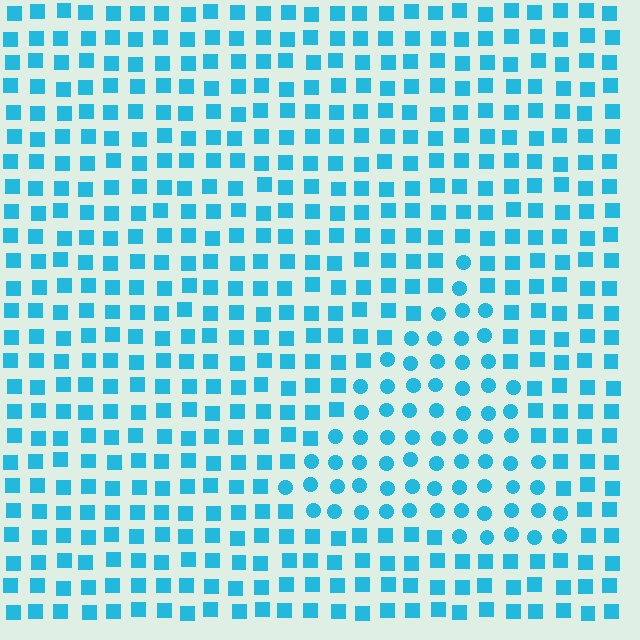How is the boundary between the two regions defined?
The boundary is defined by a change in element shape: circles inside vs. squares outside. All elements share the same color and spacing.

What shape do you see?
I see a triangle.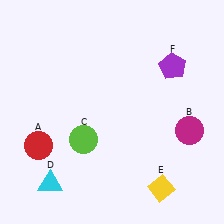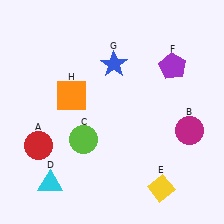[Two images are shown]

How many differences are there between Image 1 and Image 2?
There are 2 differences between the two images.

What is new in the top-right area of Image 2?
A blue star (G) was added in the top-right area of Image 2.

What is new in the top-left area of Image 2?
An orange square (H) was added in the top-left area of Image 2.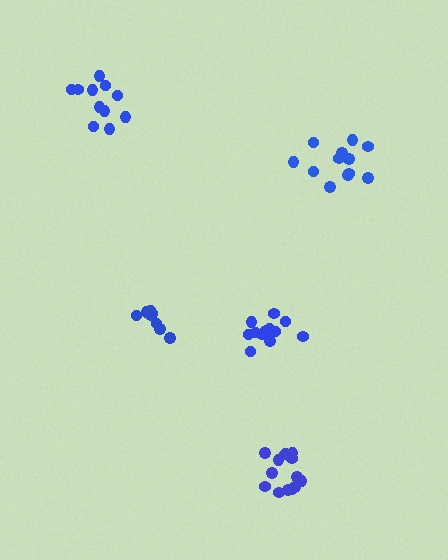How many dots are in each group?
Group 1: 8 dots, Group 2: 14 dots, Group 3: 13 dots, Group 4: 12 dots, Group 5: 11 dots (58 total).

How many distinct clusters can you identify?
There are 5 distinct clusters.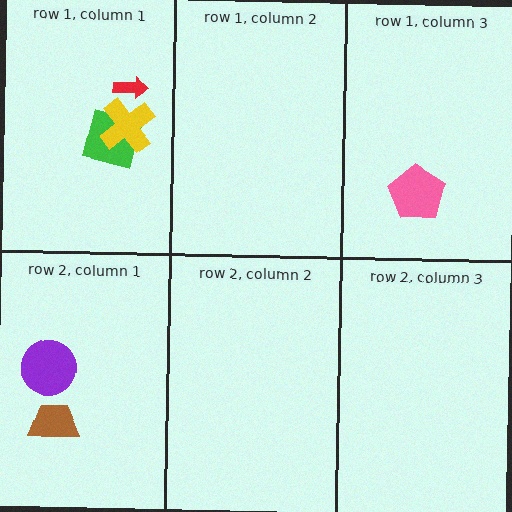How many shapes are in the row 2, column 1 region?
2.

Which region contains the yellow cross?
The row 1, column 1 region.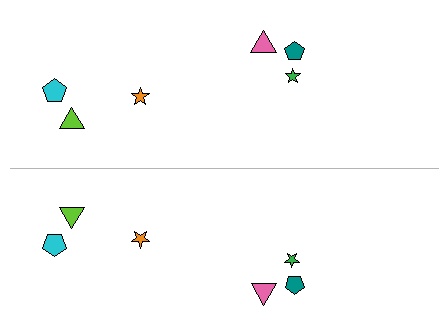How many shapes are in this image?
There are 12 shapes in this image.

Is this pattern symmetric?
Yes, this pattern has bilateral (reflection) symmetry.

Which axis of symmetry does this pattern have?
The pattern has a horizontal axis of symmetry running through the center of the image.